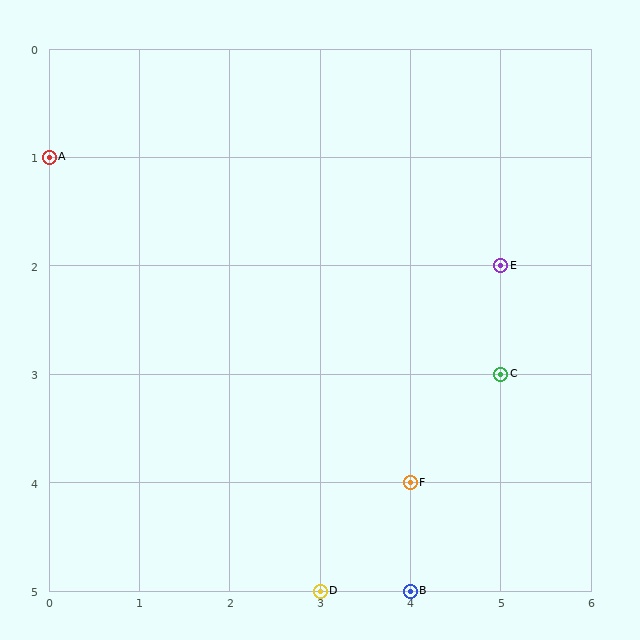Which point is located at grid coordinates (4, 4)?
Point F is at (4, 4).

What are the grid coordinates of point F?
Point F is at grid coordinates (4, 4).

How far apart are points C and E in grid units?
Points C and E are 1 row apart.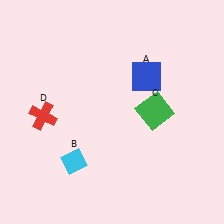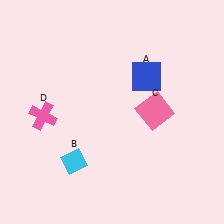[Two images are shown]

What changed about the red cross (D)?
In Image 1, D is red. In Image 2, it changed to pink.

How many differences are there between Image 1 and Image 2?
There are 2 differences between the two images.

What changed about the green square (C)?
In Image 1, C is green. In Image 2, it changed to pink.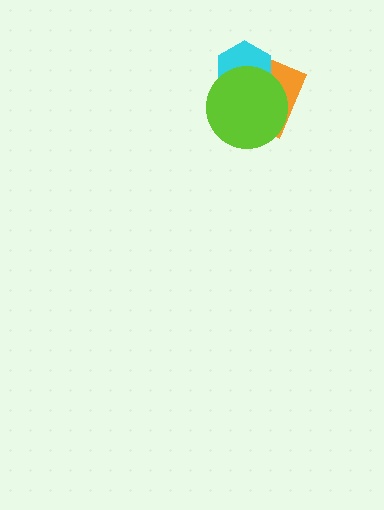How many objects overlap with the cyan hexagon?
2 objects overlap with the cyan hexagon.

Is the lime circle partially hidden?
No, no other shape covers it.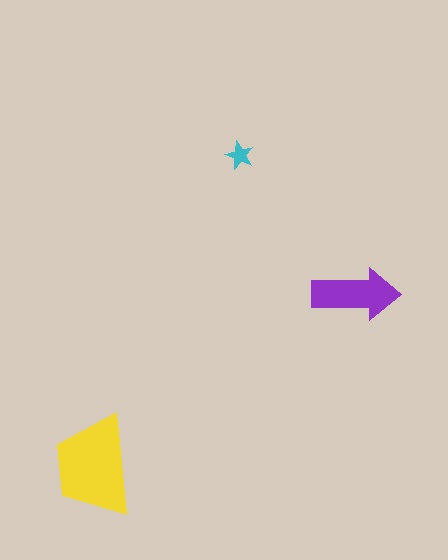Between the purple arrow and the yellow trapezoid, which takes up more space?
The yellow trapezoid.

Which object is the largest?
The yellow trapezoid.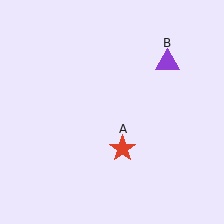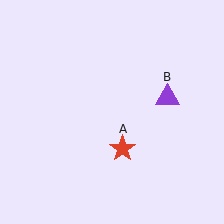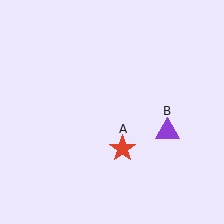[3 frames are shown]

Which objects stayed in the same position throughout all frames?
Red star (object A) remained stationary.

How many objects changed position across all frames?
1 object changed position: purple triangle (object B).